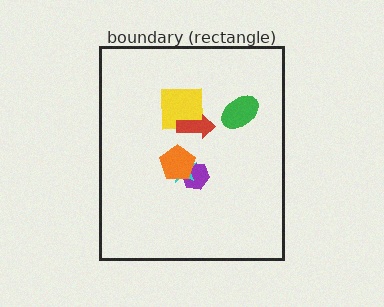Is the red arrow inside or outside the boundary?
Inside.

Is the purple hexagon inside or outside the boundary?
Inside.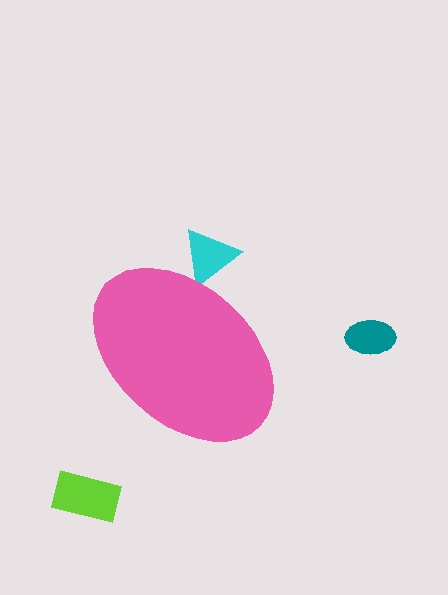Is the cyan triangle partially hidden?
Yes, the cyan triangle is partially hidden behind the pink ellipse.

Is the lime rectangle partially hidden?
No, the lime rectangle is fully visible.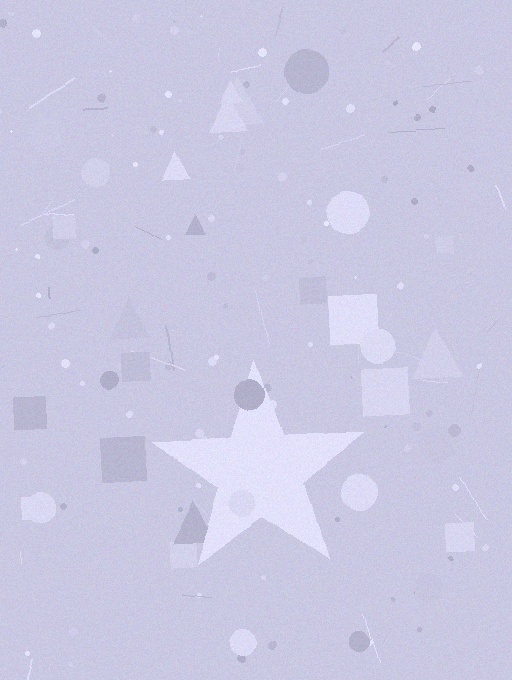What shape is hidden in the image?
A star is hidden in the image.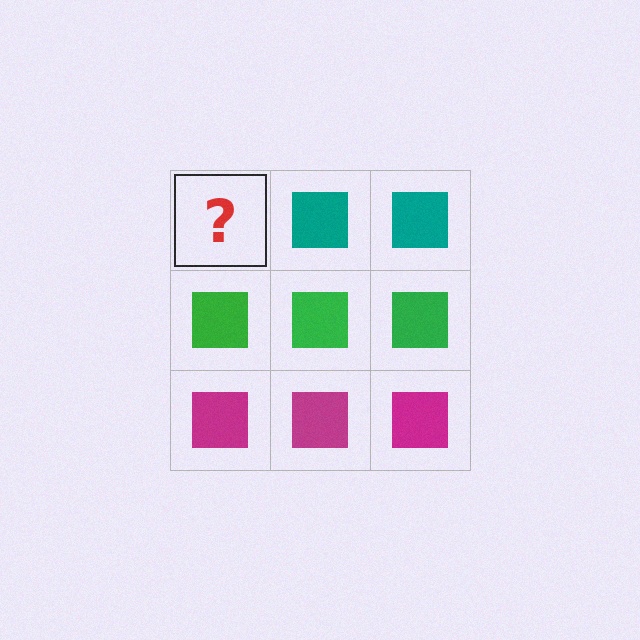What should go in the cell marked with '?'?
The missing cell should contain a teal square.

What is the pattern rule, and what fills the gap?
The rule is that each row has a consistent color. The gap should be filled with a teal square.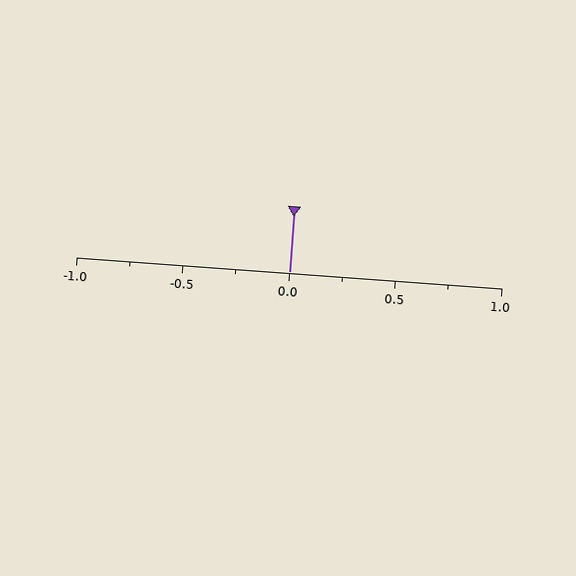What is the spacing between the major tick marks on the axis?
The major ticks are spaced 0.5 apart.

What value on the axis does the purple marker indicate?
The marker indicates approximately 0.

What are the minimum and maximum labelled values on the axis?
The axis runs from -1.0 to 1.0.